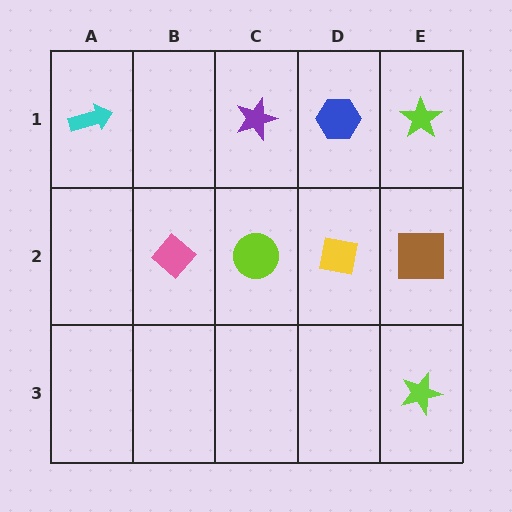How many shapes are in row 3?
1 shape.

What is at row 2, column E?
A brown square.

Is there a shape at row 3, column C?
No, that cell is empty.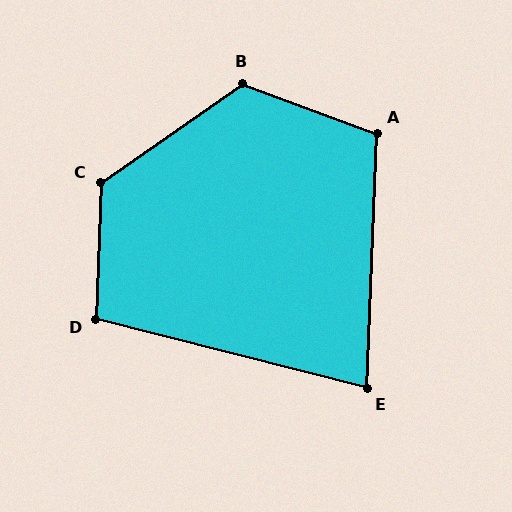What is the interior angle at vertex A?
Approximately 108 degrees (obtuse).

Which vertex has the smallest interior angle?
E, at approximately 78 degrees.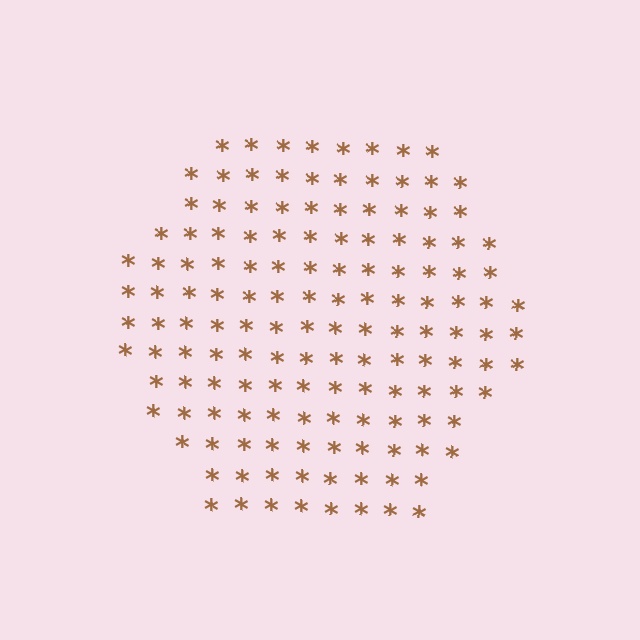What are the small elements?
The small elements are asterisks.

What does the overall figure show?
The overall figure shows a hexagon.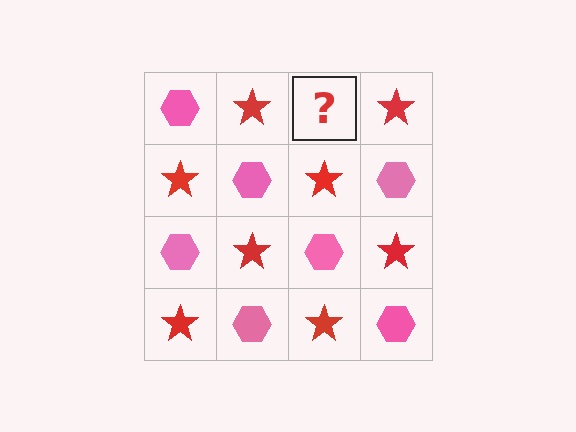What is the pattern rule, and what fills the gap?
The rule is that it alternates pink hexagon and red star in a checkerboard pattern. The gap should be filled with a pink hexagon.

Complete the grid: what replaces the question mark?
The question mark should be replaced with a pink hexagon.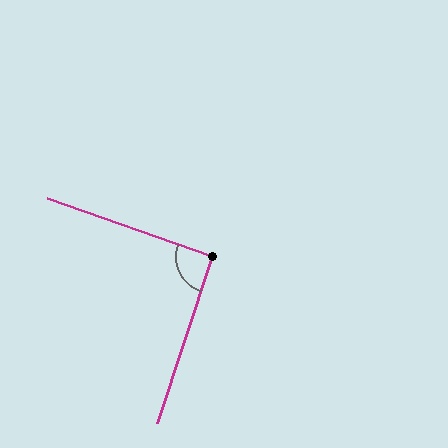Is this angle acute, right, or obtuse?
It is approximately a right angle.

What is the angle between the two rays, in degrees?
Approximately 91 degrees.